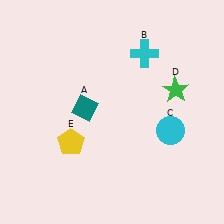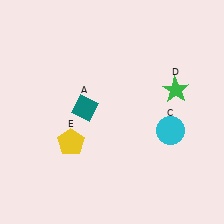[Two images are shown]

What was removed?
The cyan cross (B) was removed in Image 2.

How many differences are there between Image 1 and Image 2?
There is 1 difference between the two images.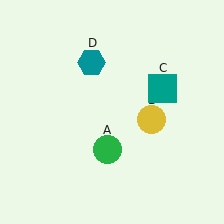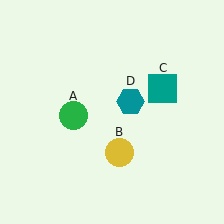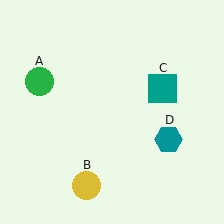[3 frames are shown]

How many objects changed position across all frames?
3 objects changed position: green circle (object A), yellow circle (object B), teal hexagon (object D).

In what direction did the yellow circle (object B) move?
The yellow circle (object B) moved down and to the left.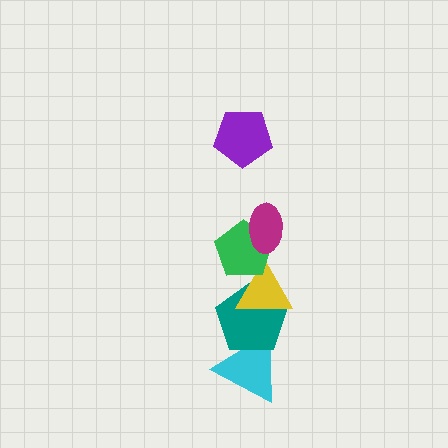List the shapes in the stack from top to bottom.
From top to bottom: the purple pentagon, the magenta ellipse, the green pentagon, the yellow triangle, the teal pentagon, the cyan triangle.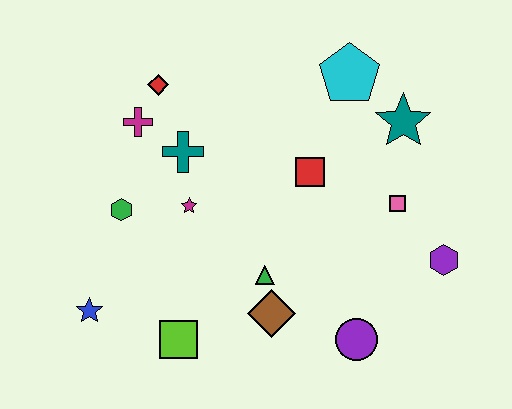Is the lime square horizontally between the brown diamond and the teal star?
No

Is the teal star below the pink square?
No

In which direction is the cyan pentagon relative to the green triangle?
The cyan pentagon is above the green triangle.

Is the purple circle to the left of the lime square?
No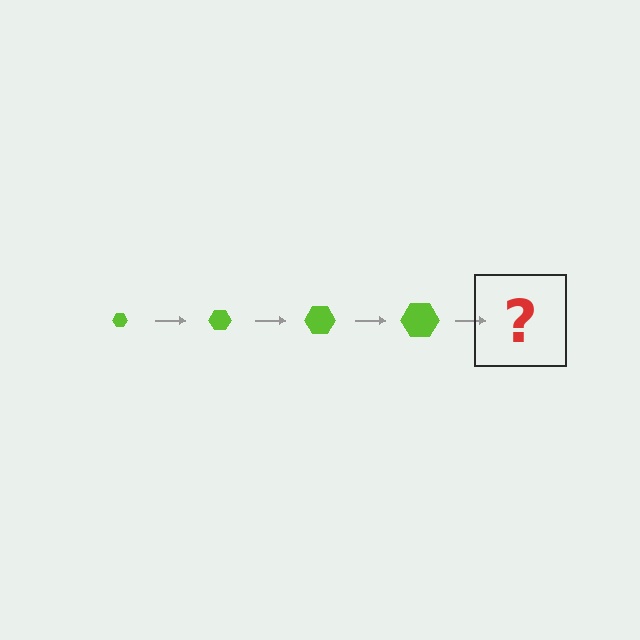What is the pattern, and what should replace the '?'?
The pattern is that the hexagon gets progressively larger each step. The '?' should be a lime hexagon, larger than the previous one.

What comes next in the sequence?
The next element should be a lime hexagon, larger than the previous one.